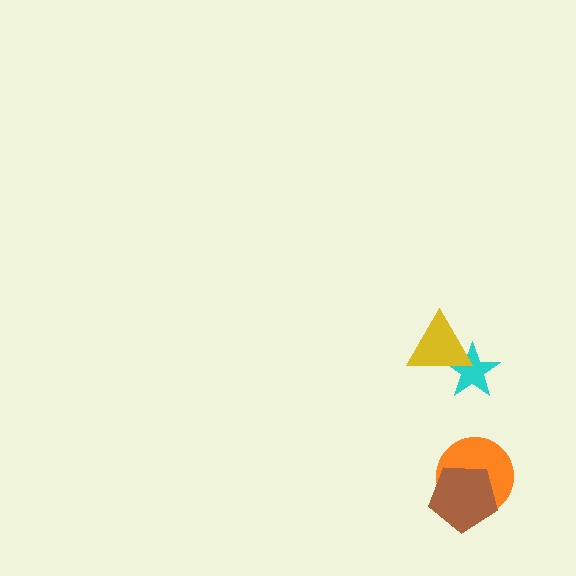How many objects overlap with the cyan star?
1 object overlaps with the cyan star.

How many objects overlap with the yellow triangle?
1 object overlaps with the yellow triangle.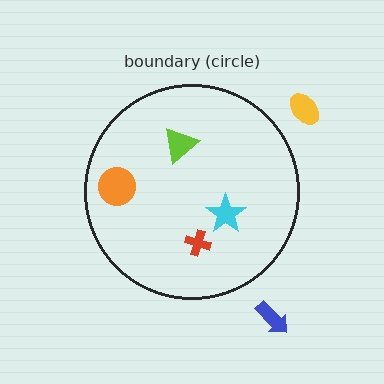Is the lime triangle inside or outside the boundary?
Inside.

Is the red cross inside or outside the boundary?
Inside.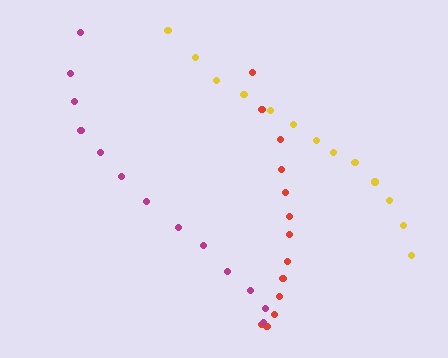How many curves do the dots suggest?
There are 3 distinct paths.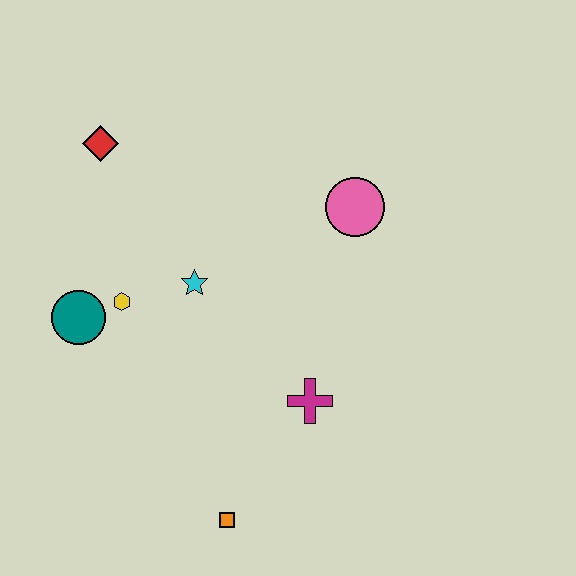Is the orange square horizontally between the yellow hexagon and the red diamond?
No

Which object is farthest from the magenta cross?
The red diamond is farthest from the magenta cross.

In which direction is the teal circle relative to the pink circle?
The teal circle is to the left of the pink circle.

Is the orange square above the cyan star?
No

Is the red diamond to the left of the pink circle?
Yes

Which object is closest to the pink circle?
The cyan star is closest to the pink circle.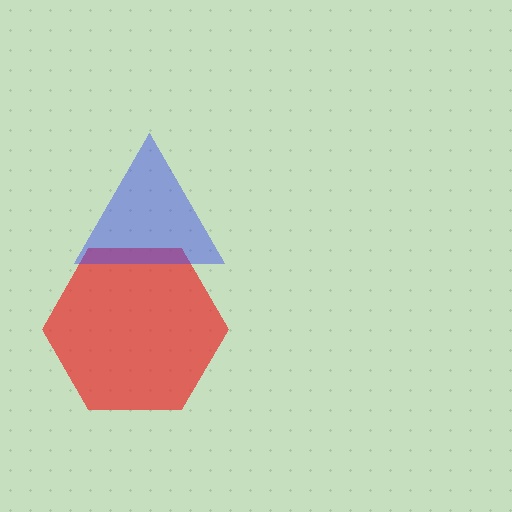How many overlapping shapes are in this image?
There are 2 overlapping shapes in the image.